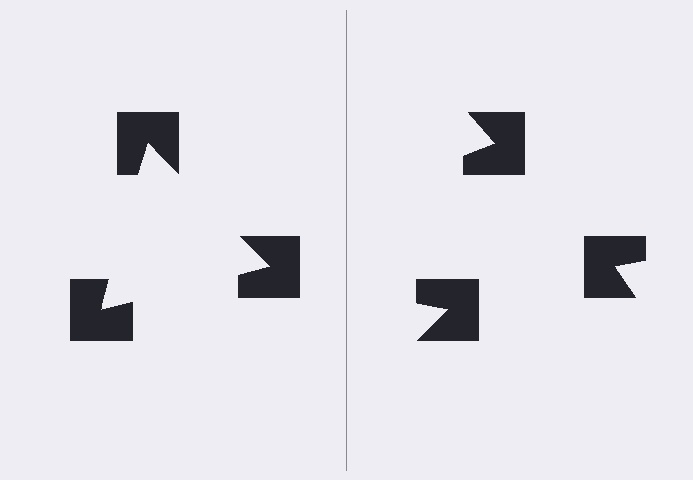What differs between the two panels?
The notched squares are positioned identically on both sides; only the wedge orientations differ. On the left they align to a triangle; on the right they are misaligned.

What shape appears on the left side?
An illusory triangle.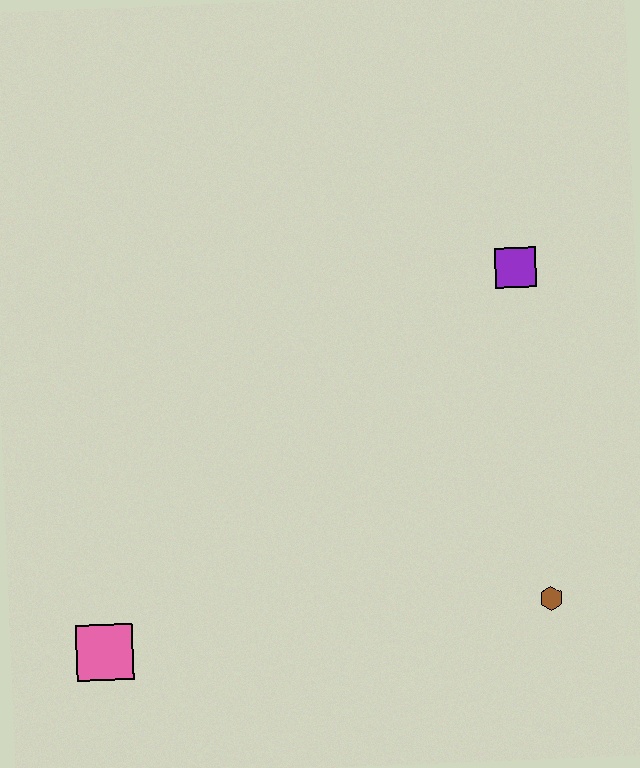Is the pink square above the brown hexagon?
No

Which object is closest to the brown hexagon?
The purple square is closest to the brown hexagon.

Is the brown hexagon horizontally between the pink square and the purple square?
No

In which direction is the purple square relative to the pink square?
The purple square is to the right of the pink square.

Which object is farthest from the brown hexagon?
The pink square is farthest from the brown hexagon.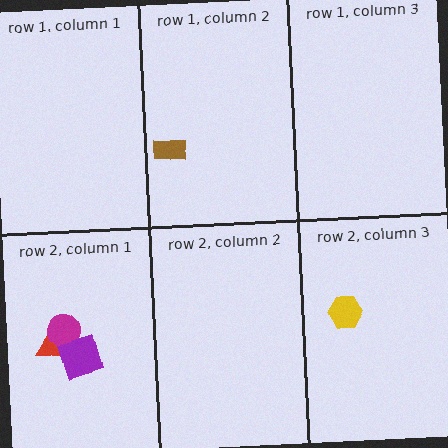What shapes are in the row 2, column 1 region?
The red triangle, the magenta circle, the purple diamond.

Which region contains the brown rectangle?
The row 1, column 2 region.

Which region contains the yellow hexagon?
The row 2, column 3 region.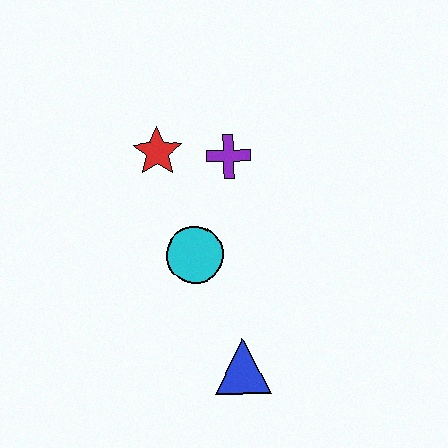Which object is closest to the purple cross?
The red star is closest to the purple cross.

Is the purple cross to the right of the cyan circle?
Yes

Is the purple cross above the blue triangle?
Yes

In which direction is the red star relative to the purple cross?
The red star is to the left of the purple cross.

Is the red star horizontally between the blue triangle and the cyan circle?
No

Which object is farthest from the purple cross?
The blue triangle is farthest from the purple cross.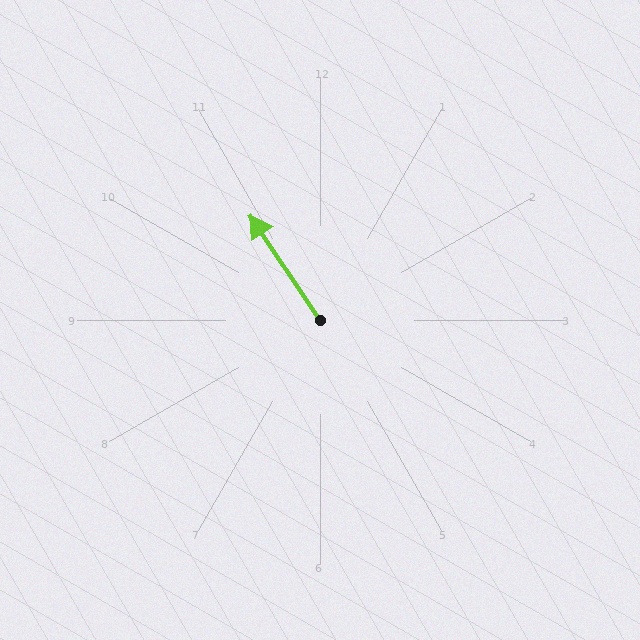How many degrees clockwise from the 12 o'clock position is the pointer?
Approximately 326 degrees.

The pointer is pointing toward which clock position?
Roughly 11 o'clock.